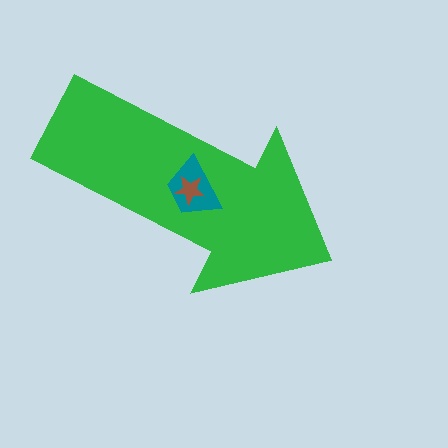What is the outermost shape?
The green arrow.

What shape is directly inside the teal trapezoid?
The brown star.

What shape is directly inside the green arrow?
The teal trapezoid.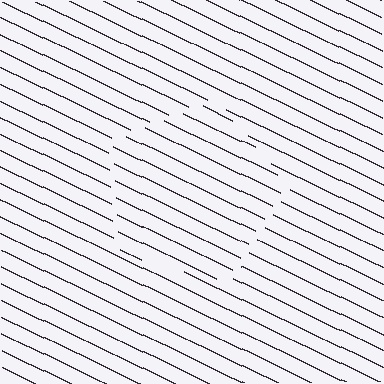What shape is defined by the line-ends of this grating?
An illusory pentagon. The interior of the shape contains the same grating, shifted by half a period — the contour is defined by the phase discontinuity where line-ends from the inner and outer gratings abut.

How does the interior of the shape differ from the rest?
The interior of the shape contains the same grating, shifted by half a period — the contour is defined by the phase discontinuity where line-ends from the inner and outer gratings abut.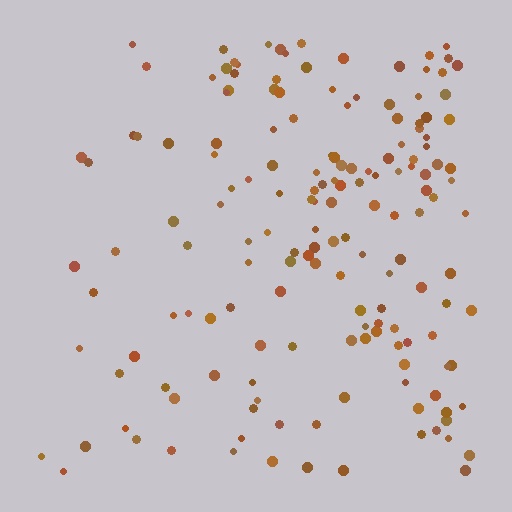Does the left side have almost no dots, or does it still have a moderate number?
Still a moderate number, just noticeably fewer than the right.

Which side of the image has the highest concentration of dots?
The right.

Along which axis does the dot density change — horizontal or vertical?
Horizontal.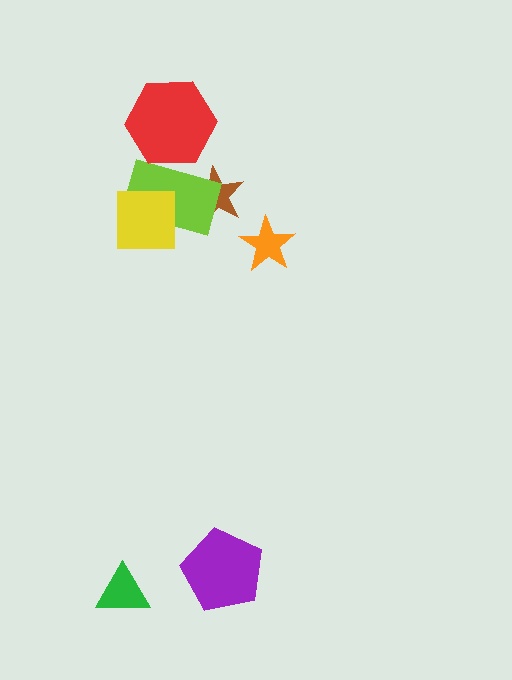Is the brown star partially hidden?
Yes, it is partially covered by another shape.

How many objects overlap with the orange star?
0 objects overlap with the orange star.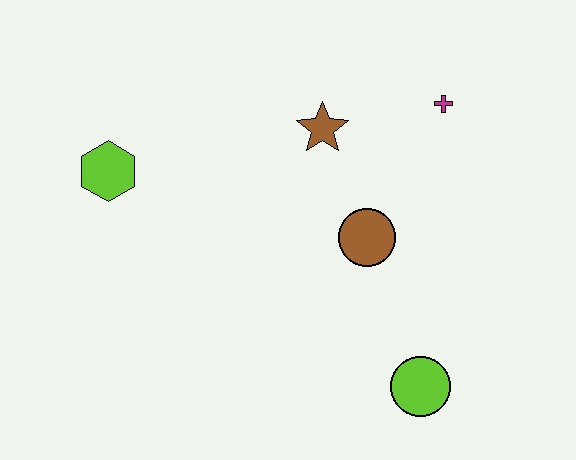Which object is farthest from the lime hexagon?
The lime circle is farthest from the lime hexagon.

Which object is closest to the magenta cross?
The brown star is closest to the magenta cross.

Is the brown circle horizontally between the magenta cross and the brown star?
Yes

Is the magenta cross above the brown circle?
Yes